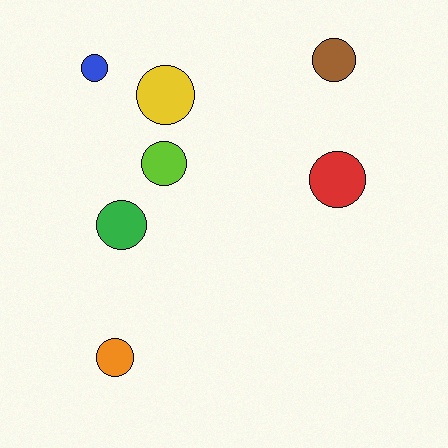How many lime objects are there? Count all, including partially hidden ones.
There is 1 lime object.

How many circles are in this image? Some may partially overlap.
There are 7 circles.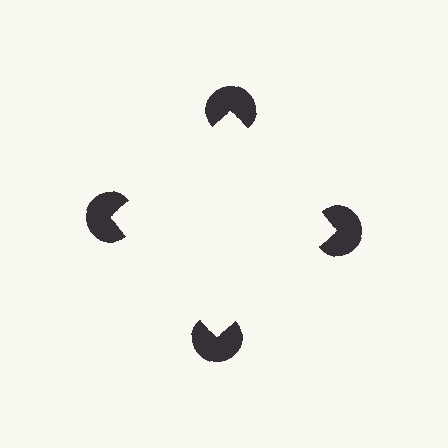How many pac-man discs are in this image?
There are 4 — one at each vertex of the illusory square.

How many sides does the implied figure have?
4 sides.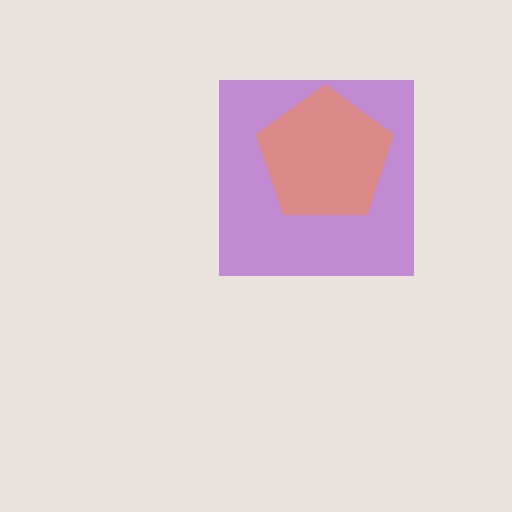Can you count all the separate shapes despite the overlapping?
Yes, there are 2 separate shapes.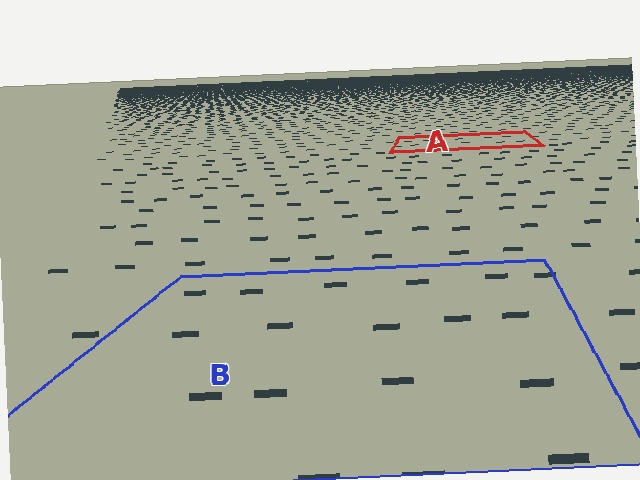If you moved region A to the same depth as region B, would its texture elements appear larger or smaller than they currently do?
They would appear larger. At a closer depth, the same texture elements are projected at a bigger on-screen size.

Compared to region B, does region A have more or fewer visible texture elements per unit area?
Region A has more texture elements per unit area — they are packed more densely because it is farther away.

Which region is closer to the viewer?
Region B is closer. The texture elements there are larger and more spread out.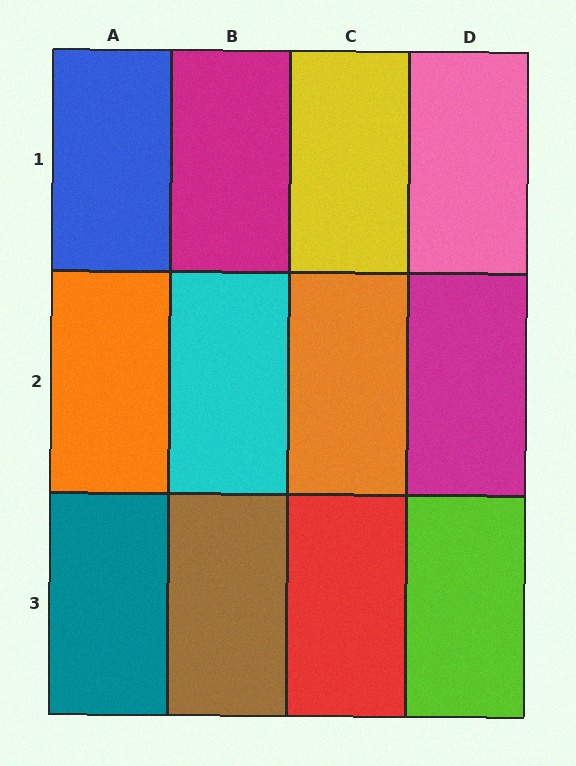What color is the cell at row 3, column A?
Teal.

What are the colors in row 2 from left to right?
Orange, cyan, orange, magenta.